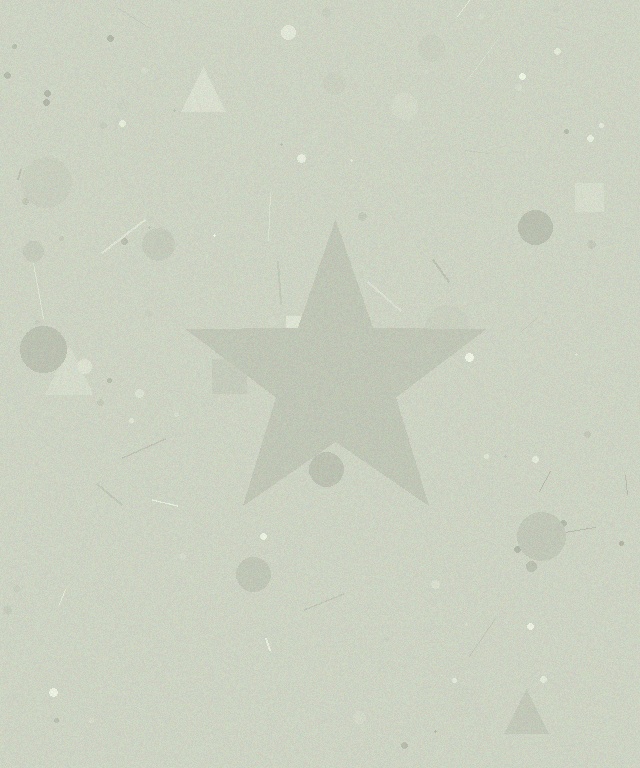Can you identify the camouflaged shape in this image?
The camouflaged shape is a star.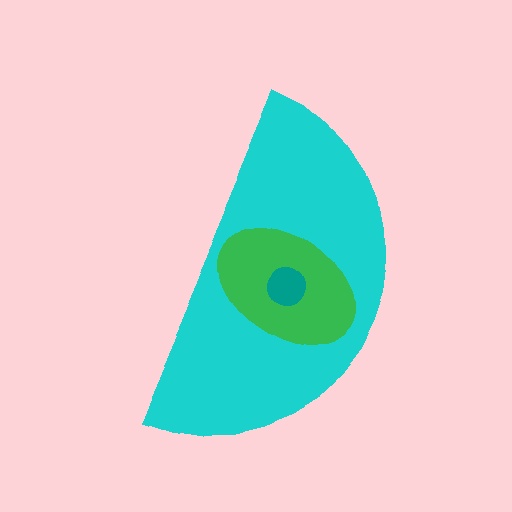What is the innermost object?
The teal circle.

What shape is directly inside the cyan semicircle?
The green ellipse.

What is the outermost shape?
The cyan semicircle.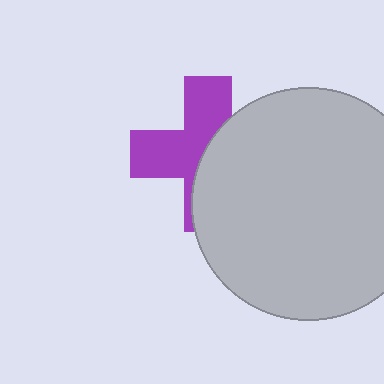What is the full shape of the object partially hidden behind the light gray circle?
The partially hidden object is a purple cross.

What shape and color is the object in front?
The object in front is a light gray circle.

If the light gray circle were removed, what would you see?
You would see the complete purple cross.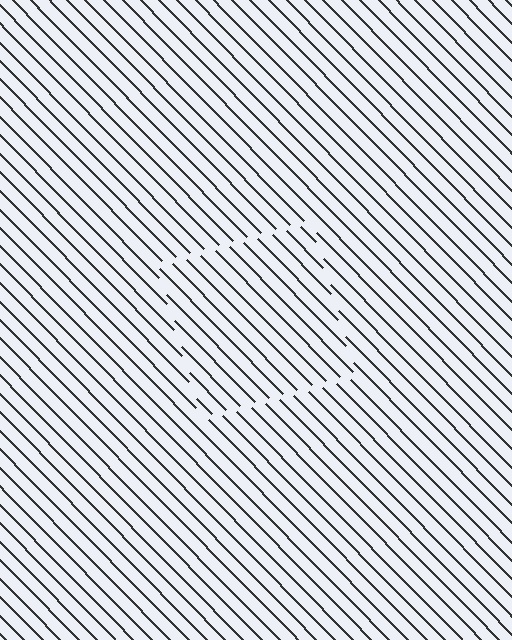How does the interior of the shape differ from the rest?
The interior of the shape contains the same grating, shifted by half a period — the contour is defined by the phase discontinuity where line-ends from the inner and outer gratings abut.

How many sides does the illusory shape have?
4 sides — the line-ends trace a square.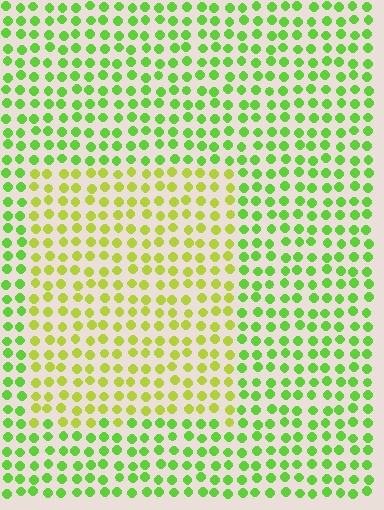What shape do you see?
I see a rectangle.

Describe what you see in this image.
The image is filled with small lime elements in a uniform arrangement. A rectangle-shaped region is visible where the elements are tinted to a slightly different hue, forming a subtle color boundary.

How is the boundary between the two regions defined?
The boundary is defined purely by a slight shift in hue (about 33 degrees). Spacing, size, and orientation are identical on both sides.